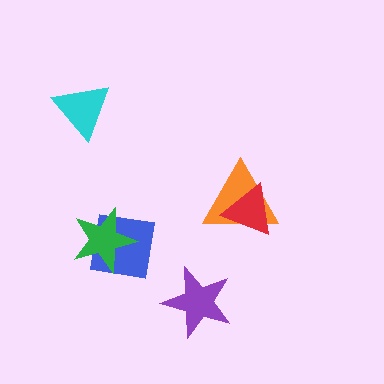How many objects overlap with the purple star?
0 objects overlap with the purple star.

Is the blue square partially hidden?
Yes, it is partially covered by another shape.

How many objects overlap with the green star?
1 object overlaps with the green star.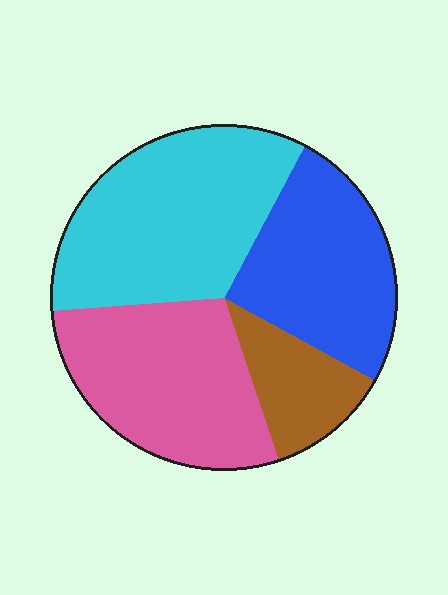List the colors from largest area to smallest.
From largest to smallest: cyan, pink, blue, brown.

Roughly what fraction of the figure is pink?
Pink covers 29% of the figure.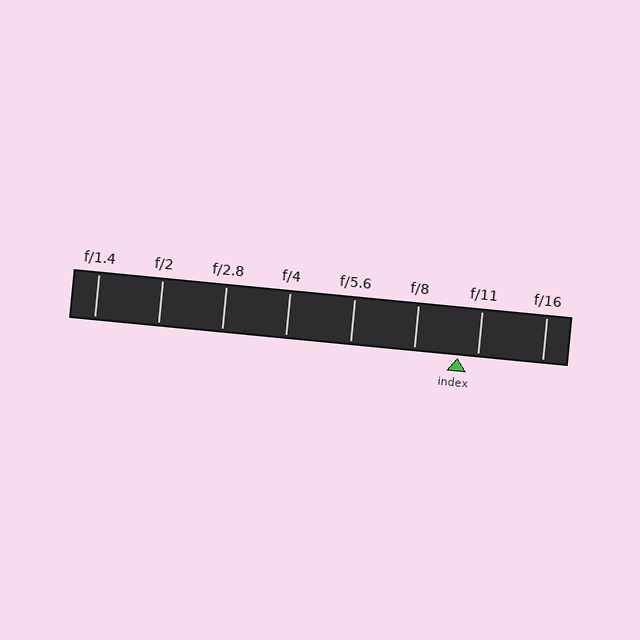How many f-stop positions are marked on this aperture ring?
There are 8 f-stop positions marked.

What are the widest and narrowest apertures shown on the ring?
The widest aperture shown is f/1.4 and the narrowest is f/16.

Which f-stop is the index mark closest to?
The index mark is closest to f/11.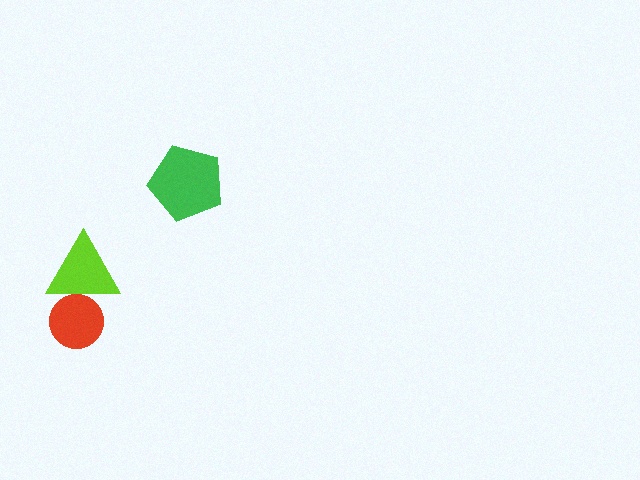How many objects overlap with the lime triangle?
1 object overlaps with the lime triangle.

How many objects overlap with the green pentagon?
0 objects overlap with the green pentagon.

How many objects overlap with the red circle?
1 object overlaps with the red circle.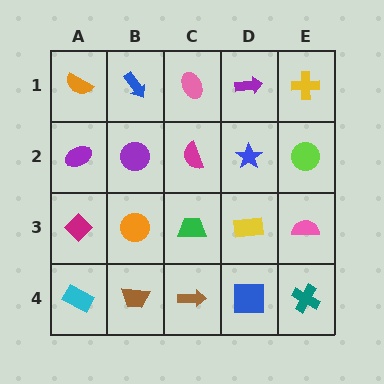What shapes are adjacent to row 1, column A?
A purple ellipse (row 2, column A), a blue arrow (row 1, column B).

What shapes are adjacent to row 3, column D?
A blue star (row 2, column D), a blue square (row 4, column D), a green trapezoid (row 3, column C), a pink semicircle (row 3, column E).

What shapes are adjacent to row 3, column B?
A purple circle (row 2, column B), a brown trapezoid (row 4, column B), a magenta diamond (row 3, column A), a green trapezoid (row 3, column C).